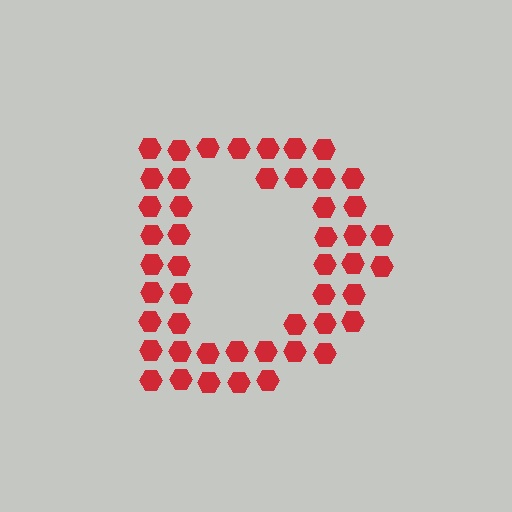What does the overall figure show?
The overall figure shows the letter D.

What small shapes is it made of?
It is made of small hexagons.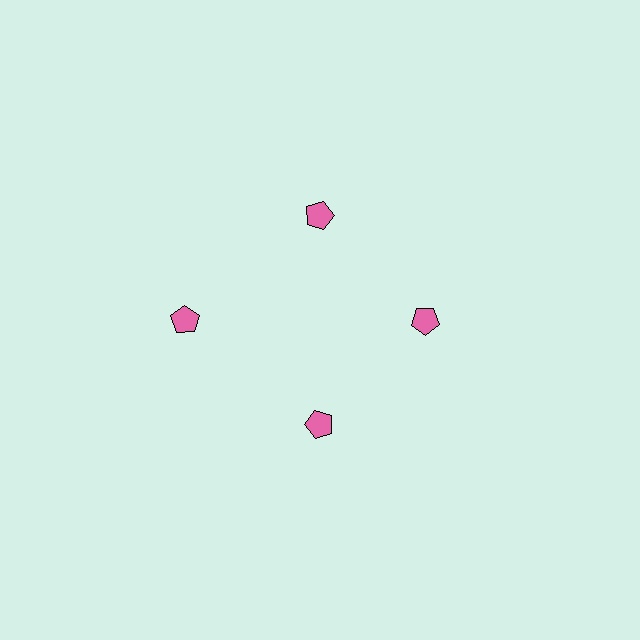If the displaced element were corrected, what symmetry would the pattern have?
It would have 4-fold rotational symmetry — the pattern would map onto itself every 90 degrees.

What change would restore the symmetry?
The symmetry would be restored by moving it inward, back onto the ring so that all 4 pentagons sit at equal angles and equal distance from the center.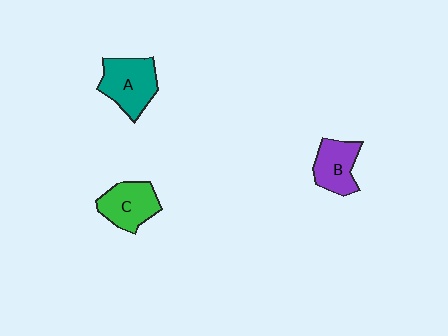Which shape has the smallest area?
Shape B (purple).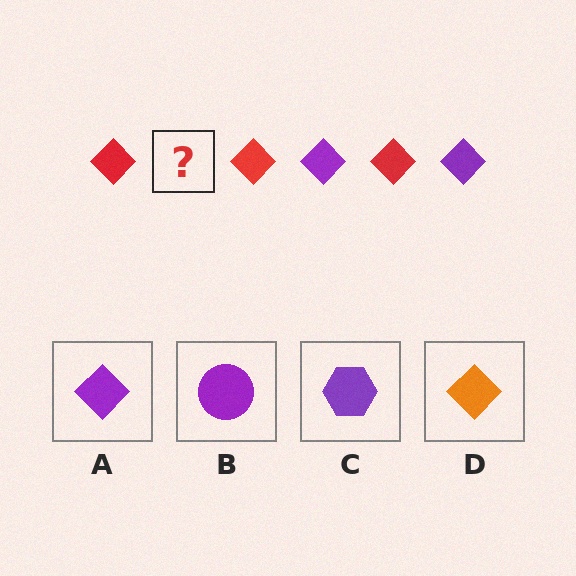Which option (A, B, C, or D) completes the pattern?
A.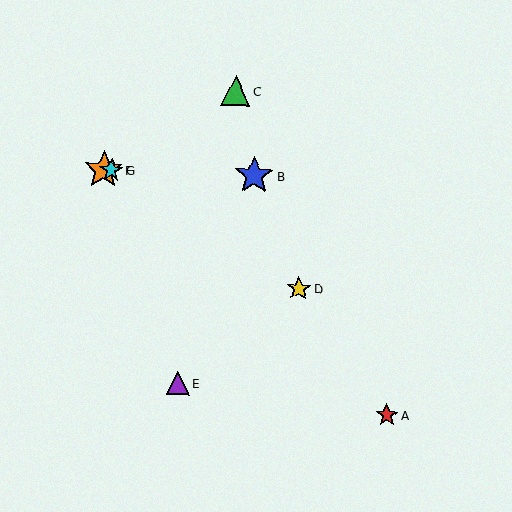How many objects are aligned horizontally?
3 objects (B, F, G) are aligned horizontally.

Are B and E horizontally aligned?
No, B is at y≈176 and E is at y≈383.